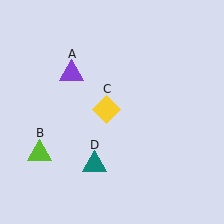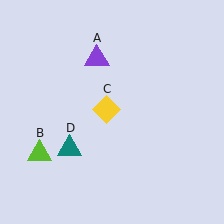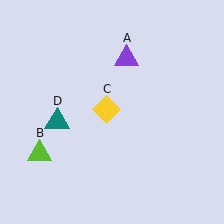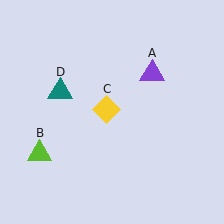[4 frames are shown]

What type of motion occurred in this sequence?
The purple triangle (object A), teal triangle (object D) rotated clockwise around the center of the scene.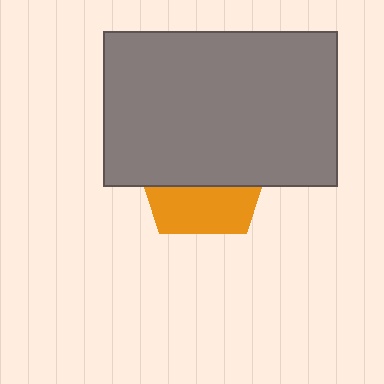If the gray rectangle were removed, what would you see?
You would see the complete orange pentagon.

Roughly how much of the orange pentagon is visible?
A small part of it is visible (roughly 36%).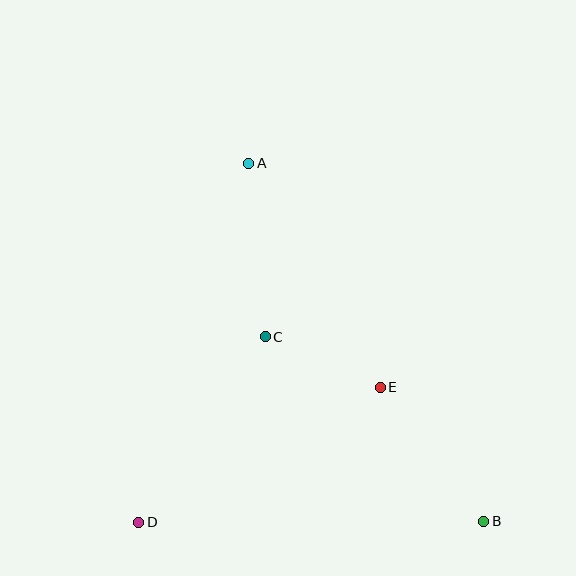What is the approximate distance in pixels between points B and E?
The distance between B and E is approximately 170 pixels.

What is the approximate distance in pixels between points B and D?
The distance between B and D is approximately 345 pixels.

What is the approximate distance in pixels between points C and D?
The distance between C and D is approximately 225 pixels.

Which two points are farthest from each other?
Points A and B are farthest from each other.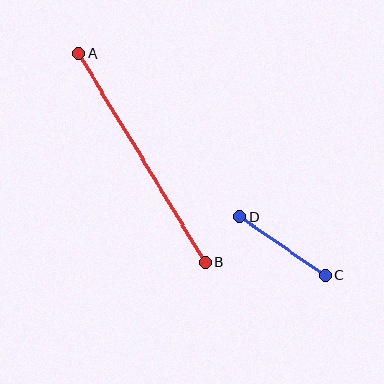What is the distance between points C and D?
The distance is approximately 104 pixels.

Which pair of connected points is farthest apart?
Points A and B are farthest apart.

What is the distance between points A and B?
The distance is approximately 244 pixels.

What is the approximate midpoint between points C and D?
The midpoint is at approximately (282, 246) pixels.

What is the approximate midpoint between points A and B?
The midpoint is at approximately (142, 158) pixels.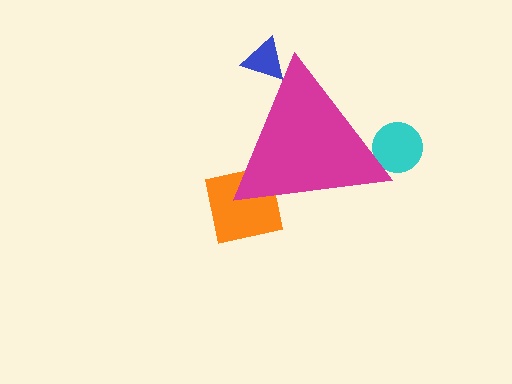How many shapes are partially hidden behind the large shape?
3 shapes are partially hidden.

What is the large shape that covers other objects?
A magenta triangle.